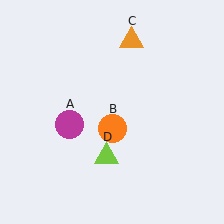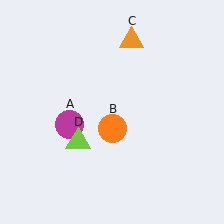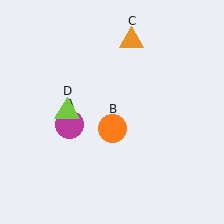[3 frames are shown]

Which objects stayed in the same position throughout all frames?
Magenta circle (object A) and orange circle (object B) and orange triangle (object C) remained stationary.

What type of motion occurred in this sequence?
The lime triangle (object D) rotated clockwise around the center of the scene.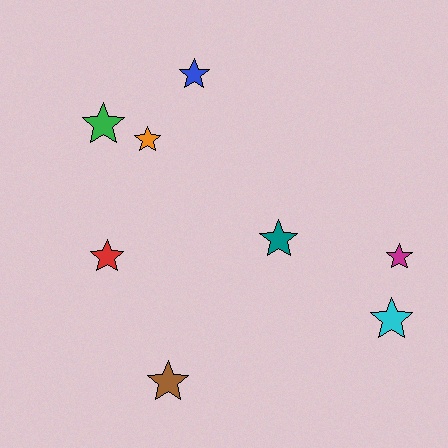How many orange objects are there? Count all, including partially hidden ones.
There is 1 orange object.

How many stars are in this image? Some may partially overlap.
There are 8 stars.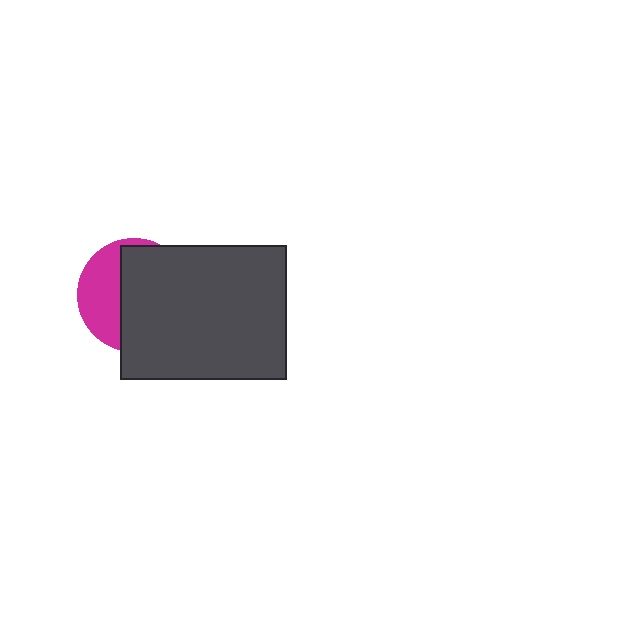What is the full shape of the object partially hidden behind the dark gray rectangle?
The partially hidden object is a magenta circle.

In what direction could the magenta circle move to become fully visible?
The magenta circle could move left. That would shift it out from behind the dark gray rectangle entirely.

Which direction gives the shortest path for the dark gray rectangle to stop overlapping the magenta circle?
Moving right gives the shortest separation.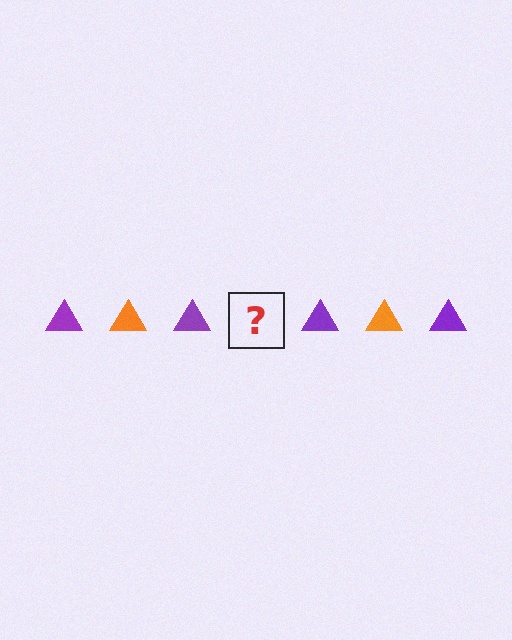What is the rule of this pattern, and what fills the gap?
The rule is that the pattern cycles through purple, orange triangles. The gap should be filled with an orange triangle.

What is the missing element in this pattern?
The missing element is an orange triangle.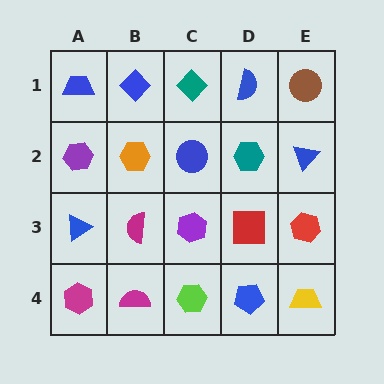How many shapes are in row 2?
5 shapes.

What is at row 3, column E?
A red hexagon.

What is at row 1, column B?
A blue diamond.